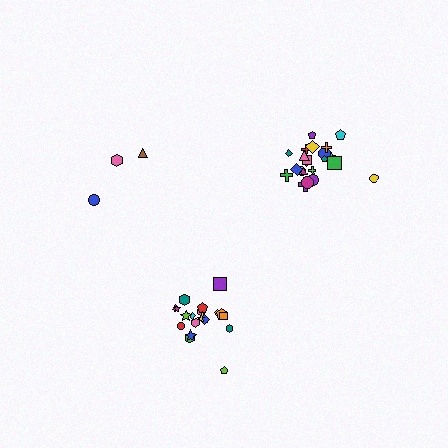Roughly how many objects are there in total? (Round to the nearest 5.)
Roughly 45 objects in total.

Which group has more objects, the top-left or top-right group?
The top-right group.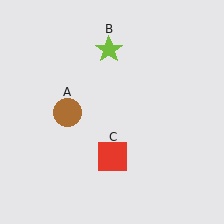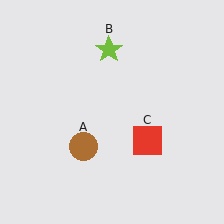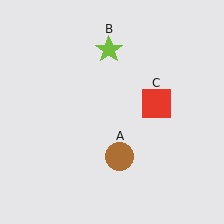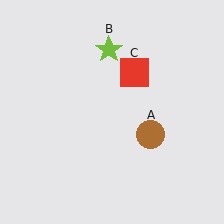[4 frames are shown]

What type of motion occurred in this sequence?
The brown circle (object A), red square (object C) rotated counterclockwise around the center of the scene.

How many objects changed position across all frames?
2 objects changed position: brown circle (object A), red square (object C).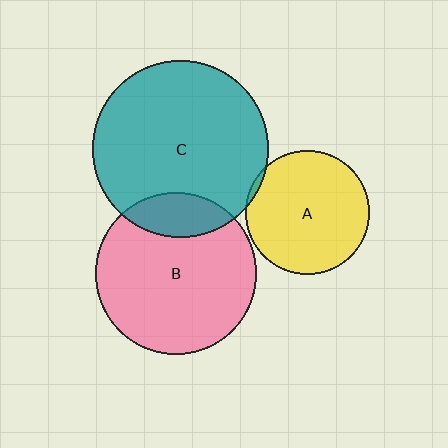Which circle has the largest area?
Circle C (teal).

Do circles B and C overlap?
Yes.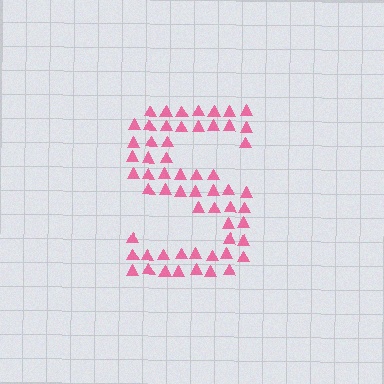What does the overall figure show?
The overall figure shows the letter S.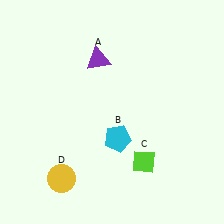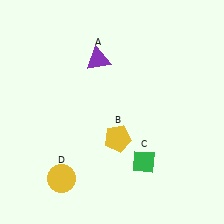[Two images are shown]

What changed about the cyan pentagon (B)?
In Image 1, B is cyan. In Image 2, it changed to yellow.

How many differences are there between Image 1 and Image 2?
There are 2 differences between the two images.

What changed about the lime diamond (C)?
In Image 1, C is lime. In Image 2, it changed to green.